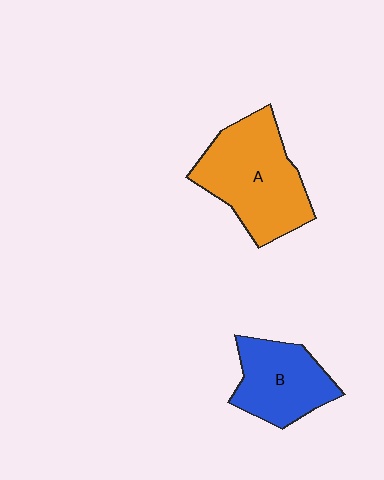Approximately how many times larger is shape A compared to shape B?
Approximately 1.4 times.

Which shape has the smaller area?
Shape B (blue).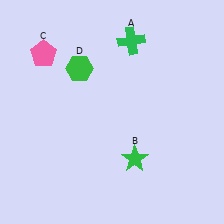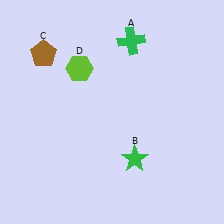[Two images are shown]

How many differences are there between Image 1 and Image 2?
There are 2 differences between the two images.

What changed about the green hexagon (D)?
In Image 1, D is green. In Image 2, it changed to lime.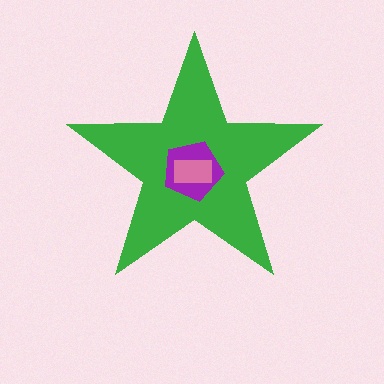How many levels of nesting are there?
3.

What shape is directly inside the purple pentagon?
The pink rectangle.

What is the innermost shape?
The pink rectangle.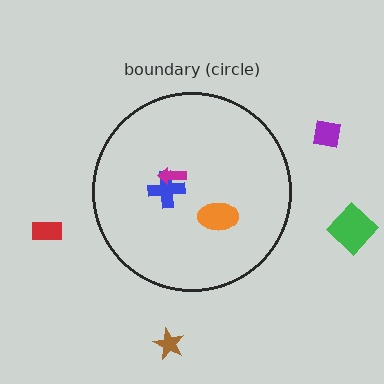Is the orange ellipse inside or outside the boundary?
Inside.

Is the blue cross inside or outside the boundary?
Inside.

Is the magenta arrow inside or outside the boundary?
Inside.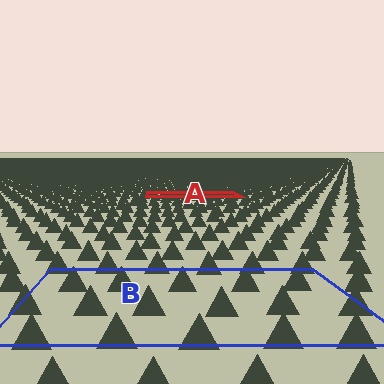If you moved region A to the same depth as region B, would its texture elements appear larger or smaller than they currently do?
They would appear larger. At a closer depth, the same texture elements are projected at a bigger on-screen size.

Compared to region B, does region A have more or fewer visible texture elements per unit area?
Region A has more texture elements per unit area — they are packed more densely because it is farther away.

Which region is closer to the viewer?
Region B is closer. The texture elements there are larger and more spread out.